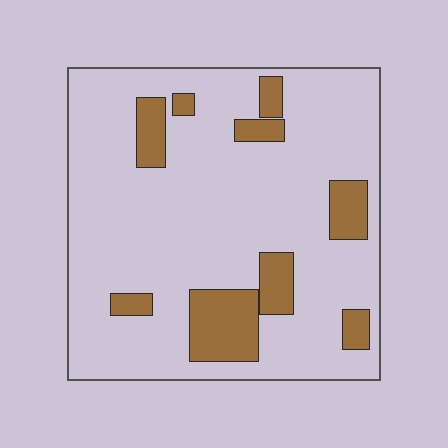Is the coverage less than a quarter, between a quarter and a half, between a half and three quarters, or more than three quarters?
Less than a quarter.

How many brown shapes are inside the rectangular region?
9.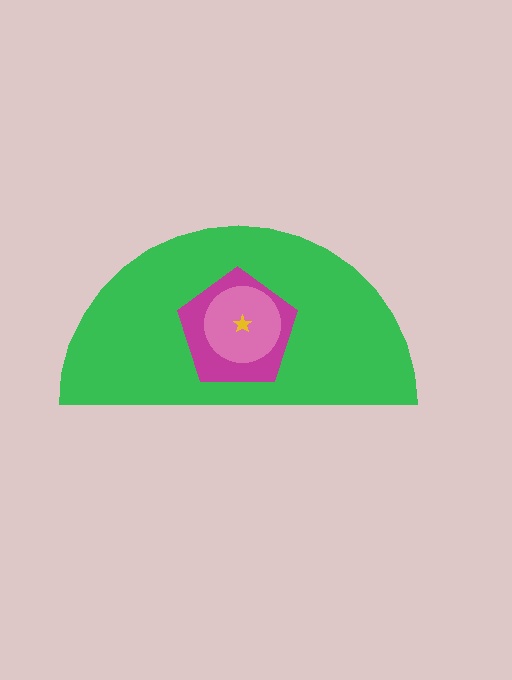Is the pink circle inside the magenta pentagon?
Yes.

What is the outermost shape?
The green semicircle.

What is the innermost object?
The yellow star.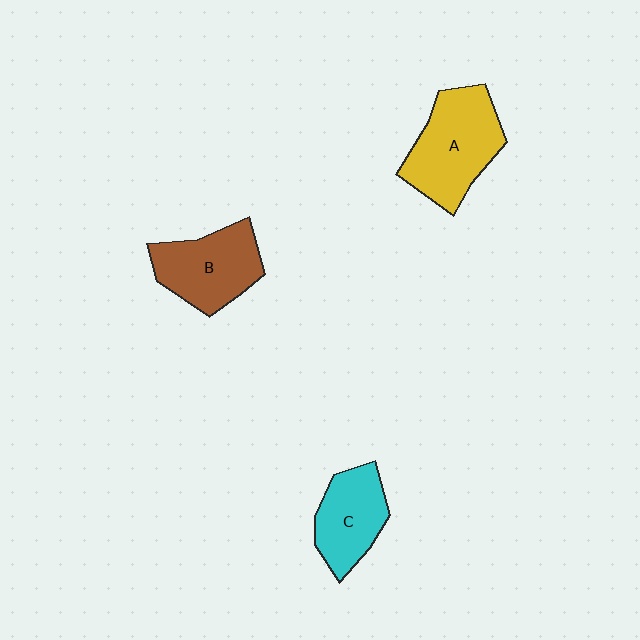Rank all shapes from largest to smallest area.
From largest to smallest: A (yellow), B (brown), C (cyan).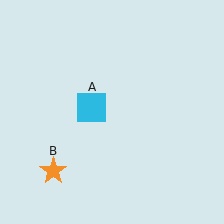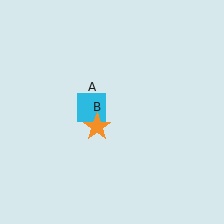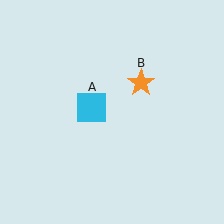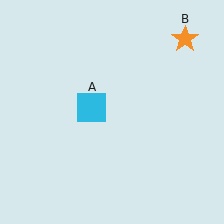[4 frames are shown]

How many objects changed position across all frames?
1 object changed position: orange star (object B).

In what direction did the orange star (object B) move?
The orange star (object B) moved up and to the right.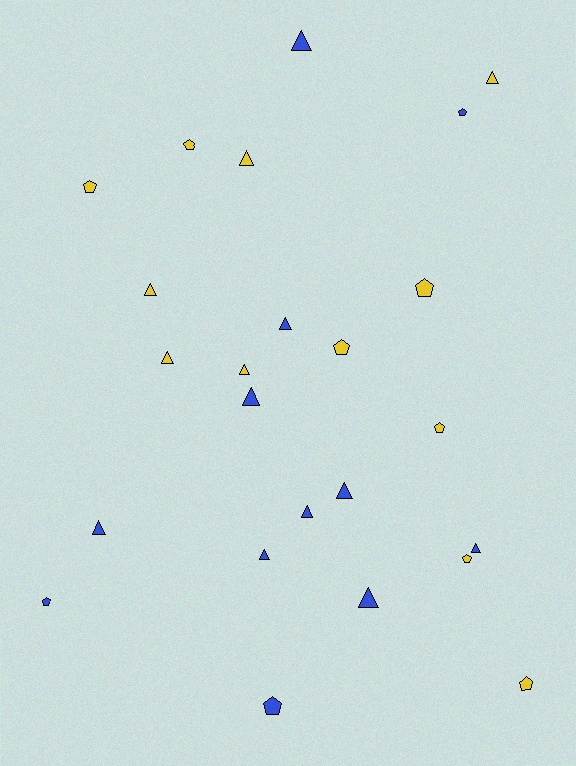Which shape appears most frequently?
Triangle, with 14 objects.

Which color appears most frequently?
Blue, with 12 objects.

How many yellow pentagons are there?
There are 7 yellow pentagons.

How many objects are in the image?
There are 24 objects.